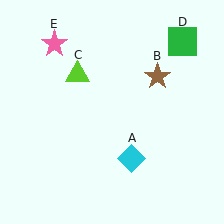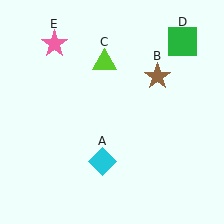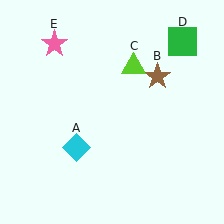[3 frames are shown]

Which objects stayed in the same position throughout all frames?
Brown star (object B) and green square (object D) and pink star (object E) remained stationary.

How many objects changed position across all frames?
2 objects changed position: cyan diamond (object A), lime triangle (object C).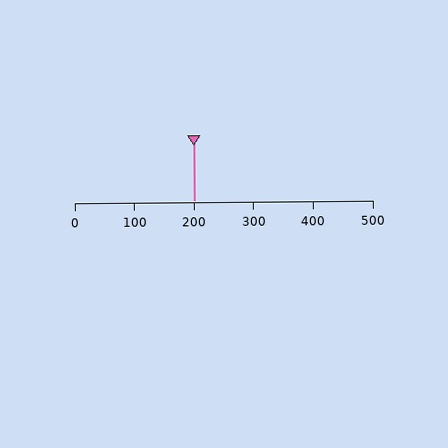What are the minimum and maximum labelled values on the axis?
The axis runs from 0 to 500.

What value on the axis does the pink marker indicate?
The marker indicates approximately 200.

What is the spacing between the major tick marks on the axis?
The major ticks are spaced 100 apart.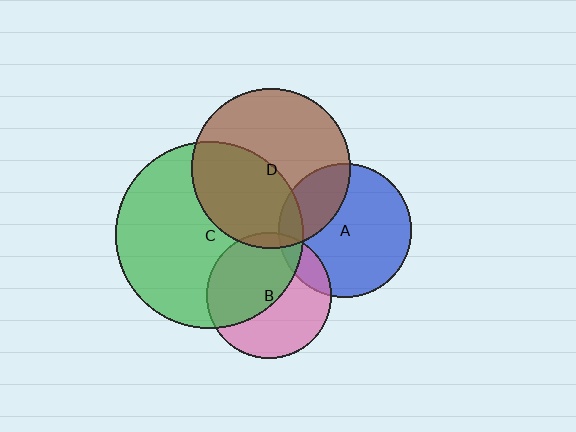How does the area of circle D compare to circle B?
Approximately 1.6 times.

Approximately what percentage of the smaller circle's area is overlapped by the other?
Approximately 25%.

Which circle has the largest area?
Circle C (green).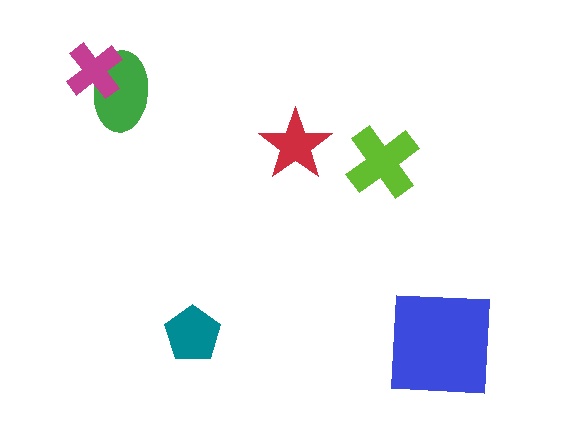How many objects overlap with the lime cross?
0 objects overlap with the lime cross.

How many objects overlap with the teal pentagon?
0 objects overlap with the teal pentagon.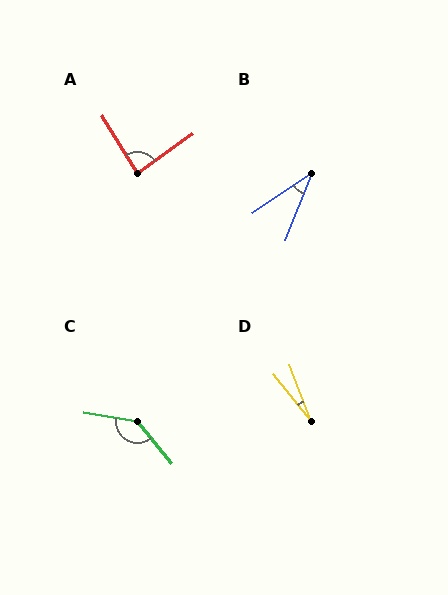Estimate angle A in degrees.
Approximately 86 degrees.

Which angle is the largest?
C, at approximately 138 degrees.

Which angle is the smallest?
D, at approximately 18 degrees.